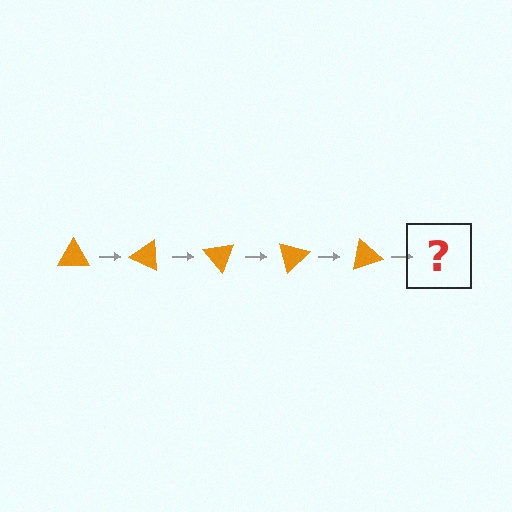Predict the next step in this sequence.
The next step is an orange triangle rotated 125 degrees.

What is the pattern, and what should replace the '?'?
The pattern is that the triangle rotates 25 degrees each step. The '?' should be an orange triangle rotated 125 degrees.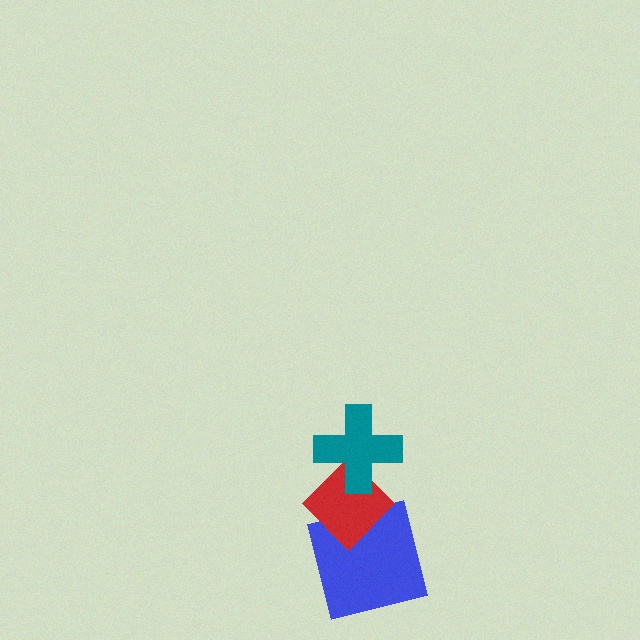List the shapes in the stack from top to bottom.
From top to bottom: the teal cross, the red diamond, the blue square.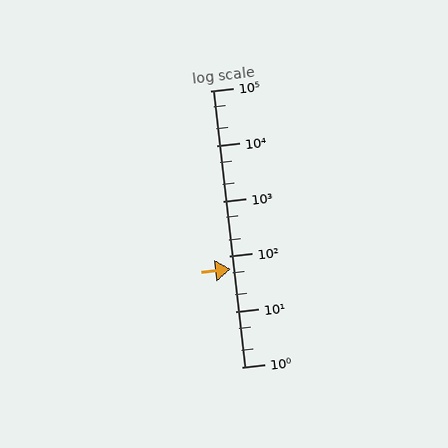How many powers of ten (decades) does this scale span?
The scale spans 5 decades, from 1 to 100000.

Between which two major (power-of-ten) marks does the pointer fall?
The pointer is between 10 and 100.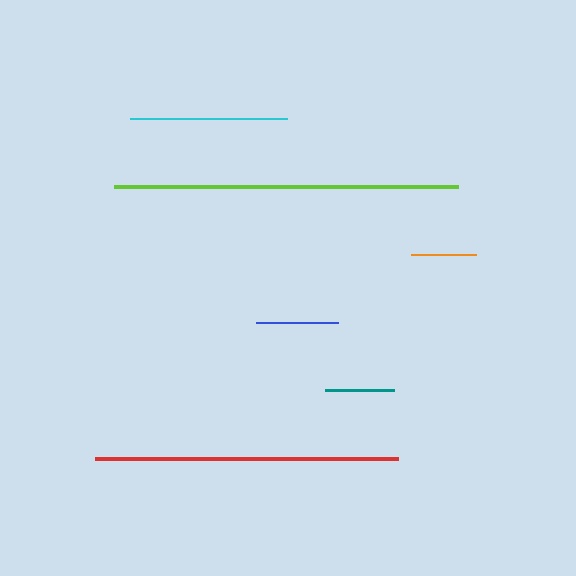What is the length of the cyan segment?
The cyan segment is approximately 157 pixels long.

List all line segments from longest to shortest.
From longest to shortest: lime, red, cyan, blue, teal, orange.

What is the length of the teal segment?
The teal segment is approximately 69 pixels long.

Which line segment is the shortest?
The orange line is the shortest at approximately 65 pixels.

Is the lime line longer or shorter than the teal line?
The lime line is longer than the teal line.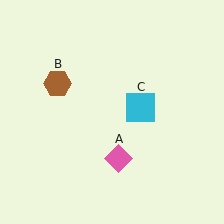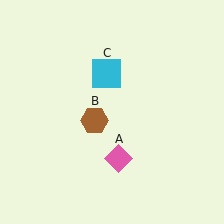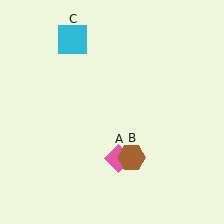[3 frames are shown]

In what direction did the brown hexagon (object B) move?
The brown hexagon (object B) moved down and to the right.